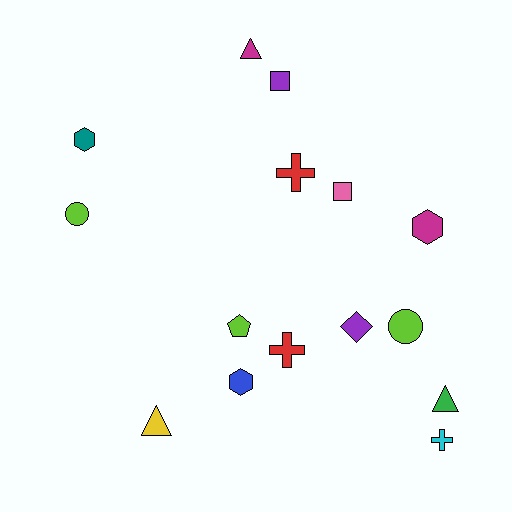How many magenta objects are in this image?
There are 2 magenta objects.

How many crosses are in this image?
There are 3 crosses.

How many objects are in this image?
There are 15 objects.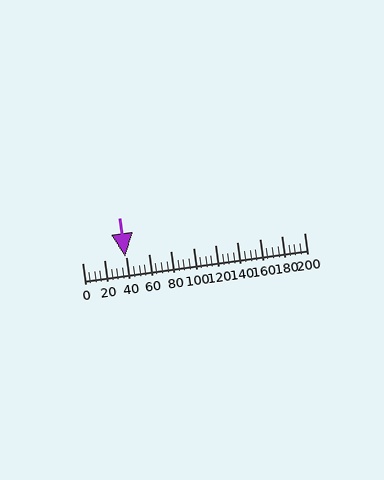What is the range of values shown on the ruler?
The ruler shows values from 0 to 200.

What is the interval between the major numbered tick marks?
The major tick marks are spaced 20 units apart.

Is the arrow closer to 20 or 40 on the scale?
The arrow is closer to 40.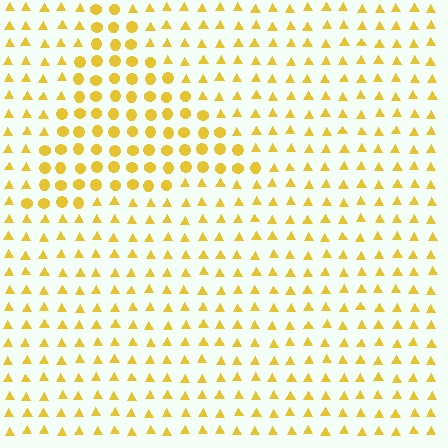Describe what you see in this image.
The image is filled with small yellow elements arranged in a uniform grid. A triangle-shaped region contains circles, while the surrounding area contains triangles. The boundary is defined purely by the change in element shape.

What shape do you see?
I see a triangle.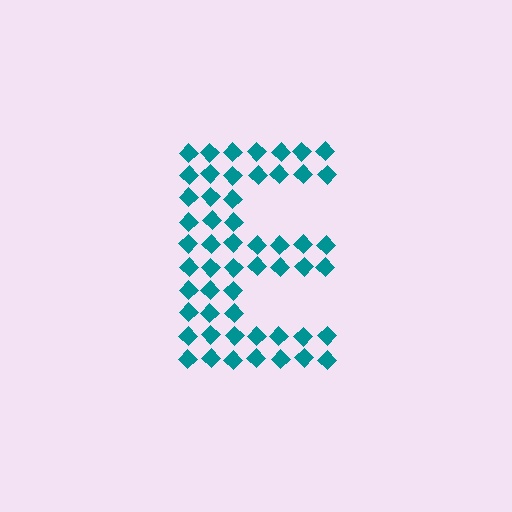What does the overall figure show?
The overall figure shows the letter E.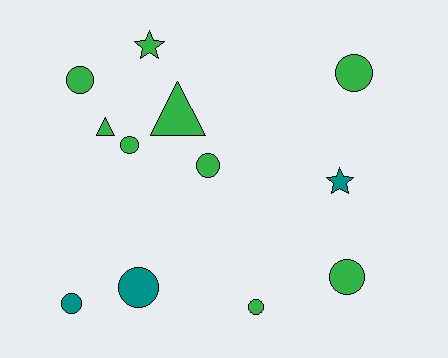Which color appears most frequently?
Green, with 9 objects.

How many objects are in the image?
There are 12 objects.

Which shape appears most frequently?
Circle, with 8 objects.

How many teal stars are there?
There is 1 teal star.